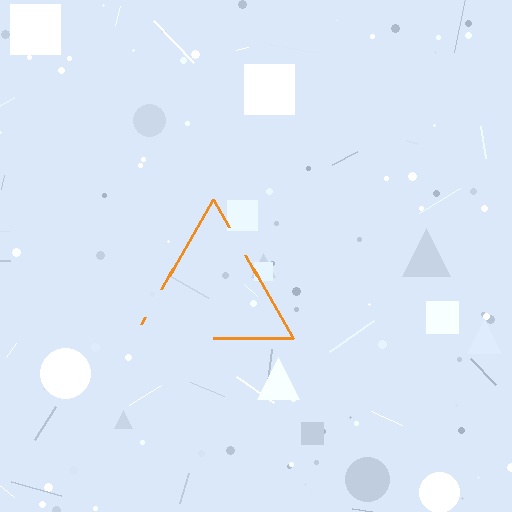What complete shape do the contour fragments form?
The contour fragments form a triangle.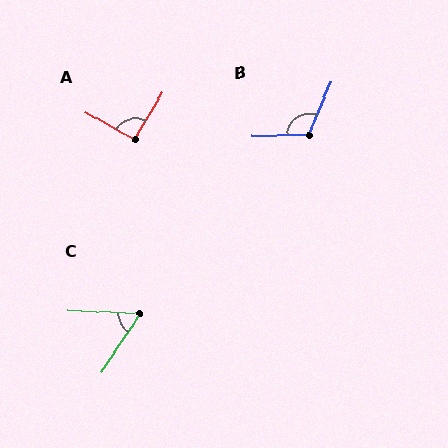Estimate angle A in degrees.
Approximately 91 degrees.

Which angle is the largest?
B, at approximately 113 degrees.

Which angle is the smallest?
C, at approximately 59 degrees.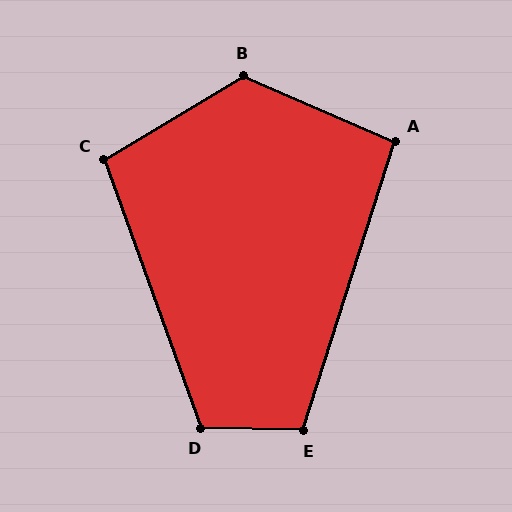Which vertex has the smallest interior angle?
A, at approximately 96 degrees.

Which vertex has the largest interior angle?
B, at approximately 126 degrees.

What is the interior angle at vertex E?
Approximately 106 degrees (obtuse).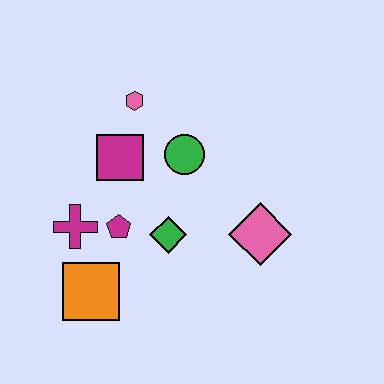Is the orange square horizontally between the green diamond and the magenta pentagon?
No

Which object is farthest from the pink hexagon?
The orange square is farthest from the pink hexagon.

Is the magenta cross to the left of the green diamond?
Yes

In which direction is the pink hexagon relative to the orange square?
The pink hexagon is above the orange square.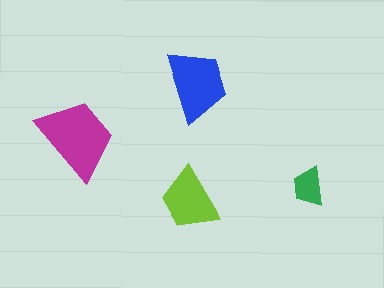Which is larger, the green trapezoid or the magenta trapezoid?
The magenta one.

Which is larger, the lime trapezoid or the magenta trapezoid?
The magenta one.